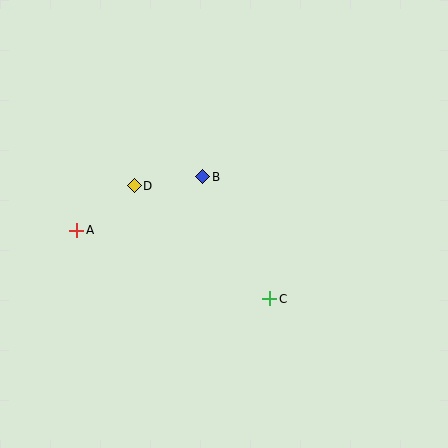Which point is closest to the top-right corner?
Point B is closest to the top-right corner.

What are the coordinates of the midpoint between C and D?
The midpoint between C and D is at (202, 242).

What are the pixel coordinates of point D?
Point D is at (134, 186).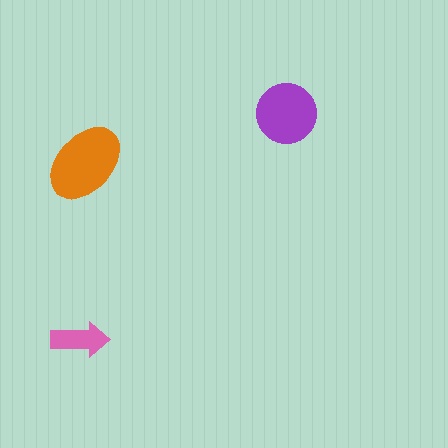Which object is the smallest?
The pink arrow.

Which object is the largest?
The orange ellipse.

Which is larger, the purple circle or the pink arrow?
The purple circle.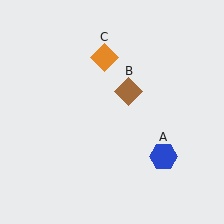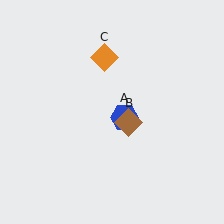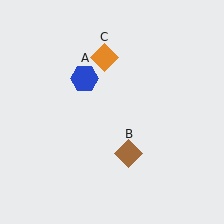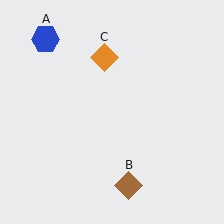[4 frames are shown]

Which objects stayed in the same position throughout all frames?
Orange diamond (object C) remained stationary.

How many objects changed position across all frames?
2 objects changed position: blue hexagon (object A), brown diamond (object B).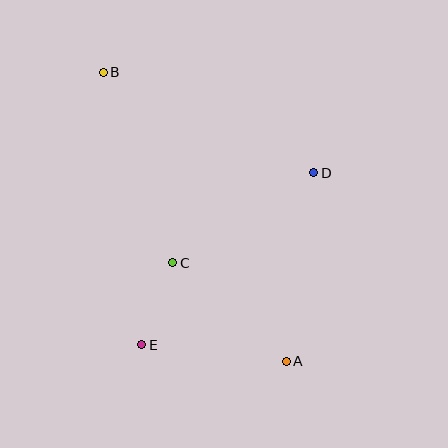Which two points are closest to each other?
Points C and E are closest to each other.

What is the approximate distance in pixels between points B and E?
The distance between B and E is approximately 275 pixels.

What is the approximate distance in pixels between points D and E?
The distance between D and E is approximately 243 pixels.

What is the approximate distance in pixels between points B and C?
The distance between B and C is approximately 203 pixels.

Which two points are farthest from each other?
Points A and B are farthest from each other.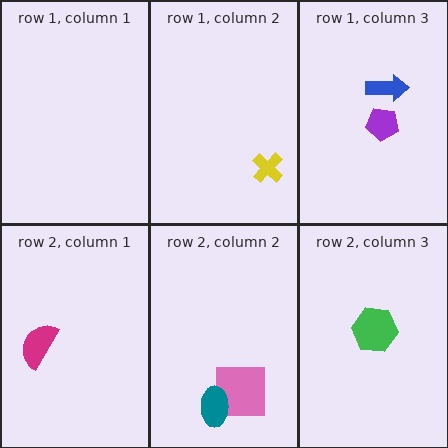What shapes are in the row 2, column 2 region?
The pink square, the teal ellipse.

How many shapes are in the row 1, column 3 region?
2.